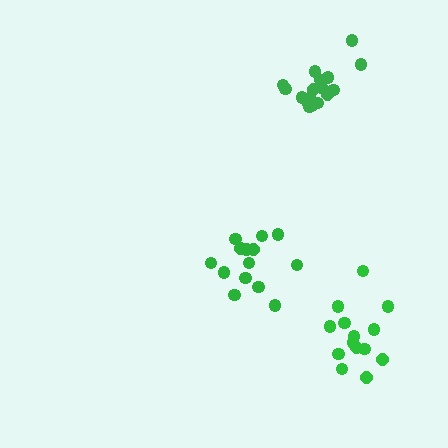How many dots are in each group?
Group 1: 14 dots, Group 2: 14 dots, Group 3: 17 dots (45 total).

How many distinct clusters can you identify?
There are 3 distinct clusters.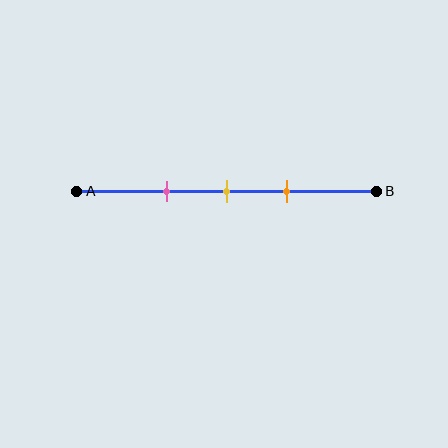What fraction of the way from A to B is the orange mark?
The orange mark is approximately 70% (0.7) of the way from A to B.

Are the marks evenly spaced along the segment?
Yes, the marks are approximately evenly spaced.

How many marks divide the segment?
There are 3 marks dividing the segment.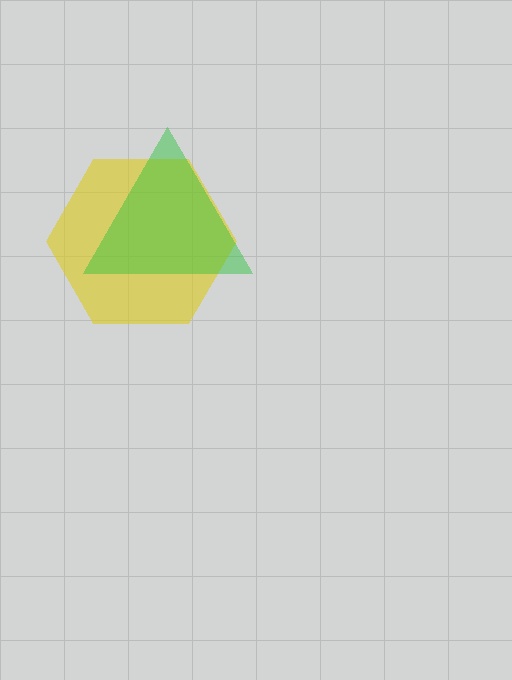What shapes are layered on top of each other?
The layered shapes are: a yellow hexagon, a green triangle.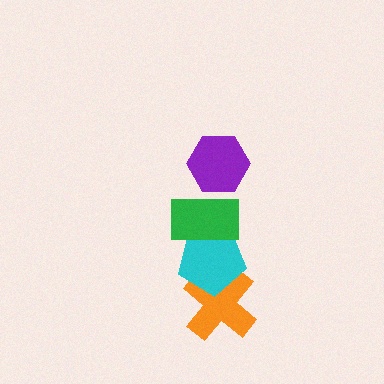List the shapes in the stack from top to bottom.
From top to bottom: the purple hexagon, the green rectangle, the cyan pentagon, the orange cross.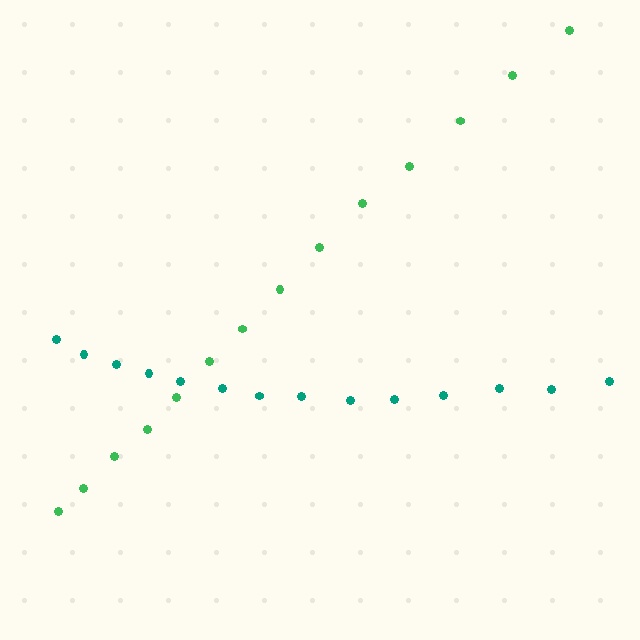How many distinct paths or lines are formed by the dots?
There are 2 distinct paths.